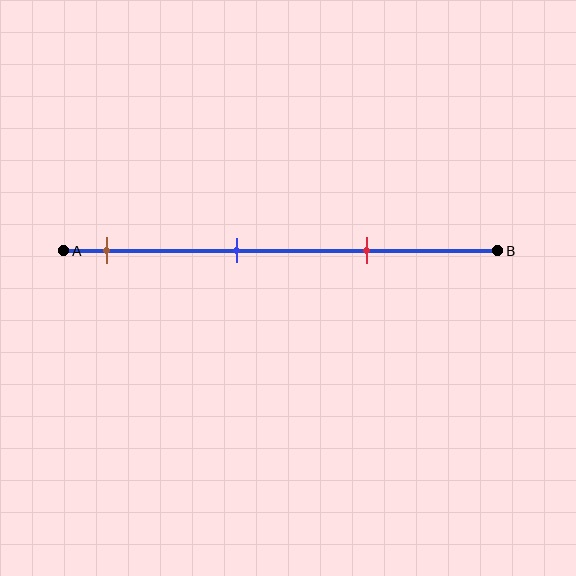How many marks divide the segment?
There are 3 marks dividing the segment.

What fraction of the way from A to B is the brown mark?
The brown mark is approximately 10% (0.1) of the way from A to B.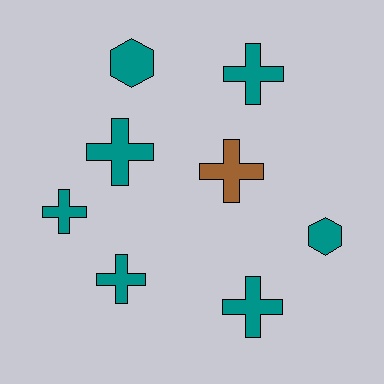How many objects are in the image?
There are 8 objects.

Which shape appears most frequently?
Cross, with 6 objects.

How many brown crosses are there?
There is 1 brown cross.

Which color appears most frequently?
Teal, with 7 objects.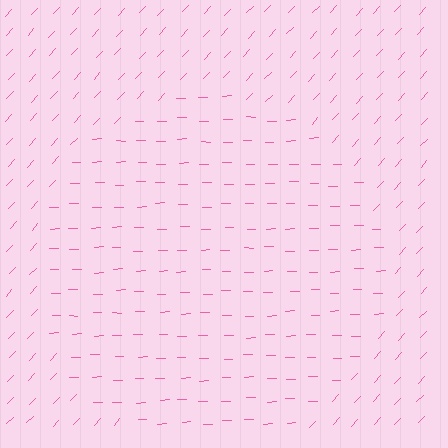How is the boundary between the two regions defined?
The boundary is defined purely by a change in line orientation (approximately 45 degrees difference). All lines are the same color and thickness.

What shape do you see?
I see a circle.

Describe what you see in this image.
The image is filled with small pink line segments. A circle region in the image has lines oriented differently from the surrounding lines, creating a visible texture boundary.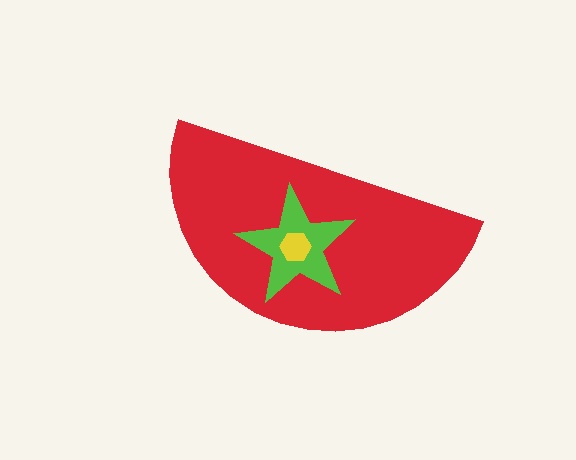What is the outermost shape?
The red semicircle.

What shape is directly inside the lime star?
The yellow hexagon.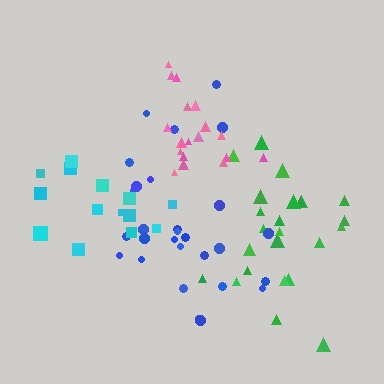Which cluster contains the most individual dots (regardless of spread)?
Blue (28).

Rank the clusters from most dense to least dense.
pink, green, cyan, blue.